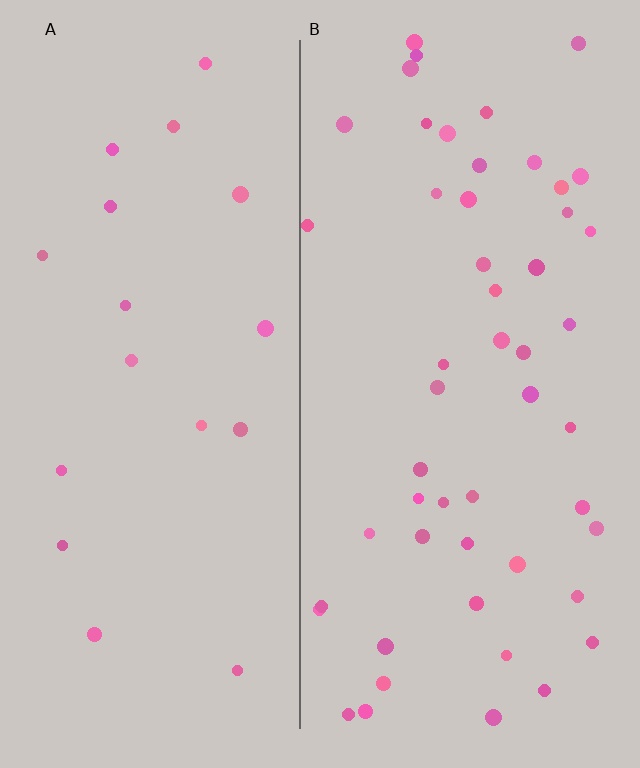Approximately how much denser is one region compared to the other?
Approximately 2.8× — region B over region A.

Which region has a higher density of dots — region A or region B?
B (the right).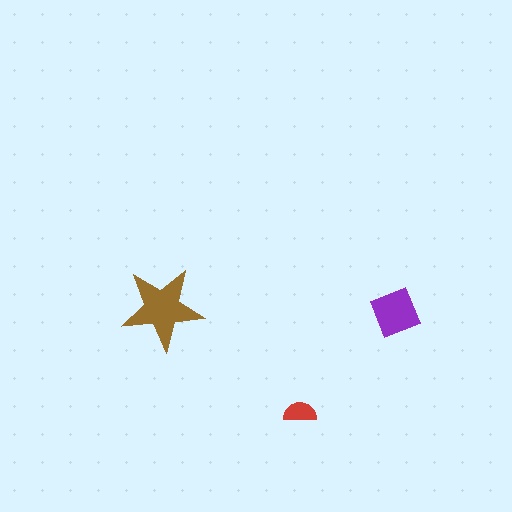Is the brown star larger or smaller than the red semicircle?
Larger.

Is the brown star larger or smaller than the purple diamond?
Larger.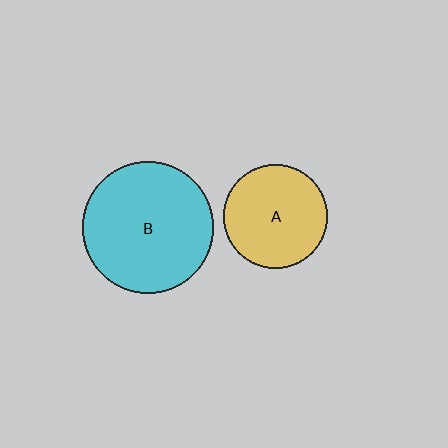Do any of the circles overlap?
No, none of the circles overlap.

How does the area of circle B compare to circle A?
Approximately 1.6 times.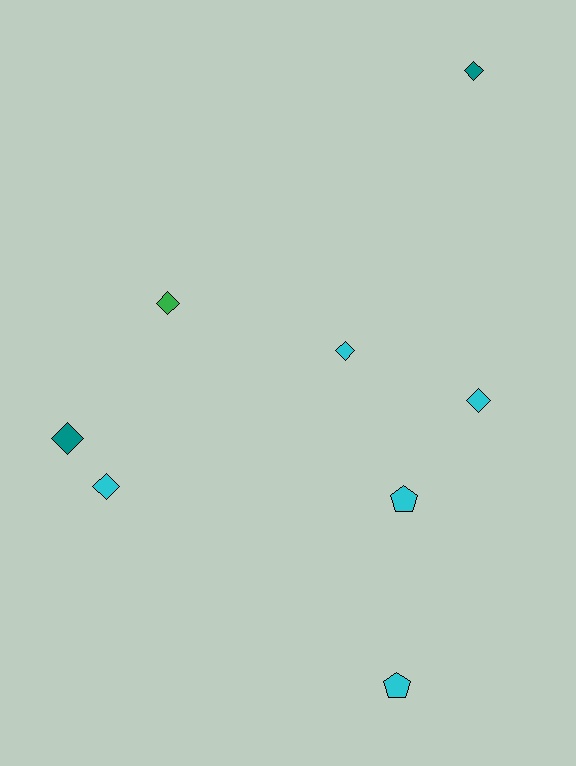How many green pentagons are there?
There are no green pentagons.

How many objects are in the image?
There are 8 objects.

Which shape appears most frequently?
Diamond, with 6 objects.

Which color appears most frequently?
Cyan, with 5 objects.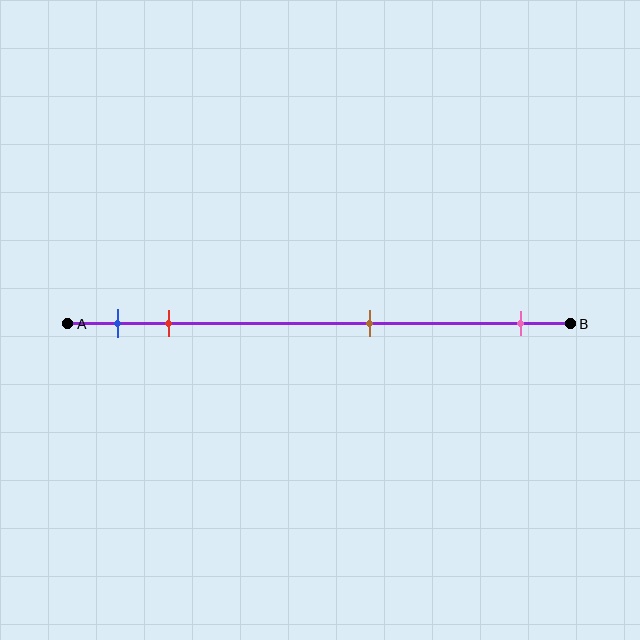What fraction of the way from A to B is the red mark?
The red mark is approximately 20% (0.2) of the way from A to B.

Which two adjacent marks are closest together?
The blue and red marks are the closest adjacent pair.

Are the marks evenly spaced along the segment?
No, the marks are not evenly spaced.